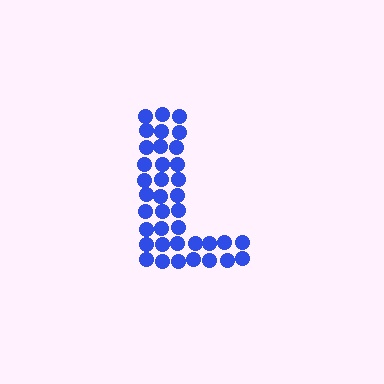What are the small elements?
The small elements are circles.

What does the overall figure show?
The overall figure shows the letter L.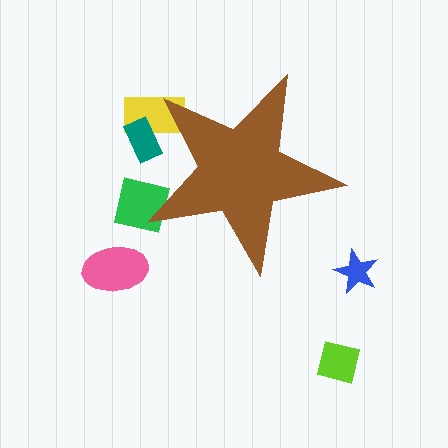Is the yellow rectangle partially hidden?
Yes, the yellow rectangle is partially hidden behind the brown star.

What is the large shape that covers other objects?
A brown star.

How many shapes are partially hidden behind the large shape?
3 shapes are partially hidden.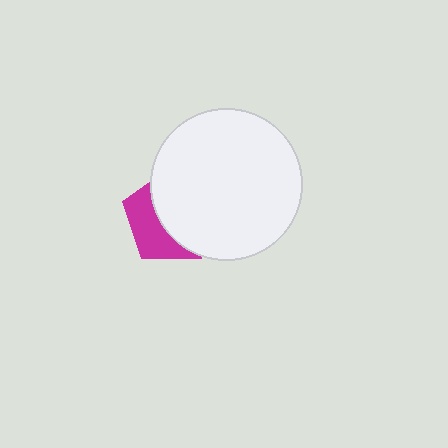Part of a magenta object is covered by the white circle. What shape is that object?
It is a pentagon.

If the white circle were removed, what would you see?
You would see the complete magenta pentagon.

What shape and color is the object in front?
The object in front is a white circle.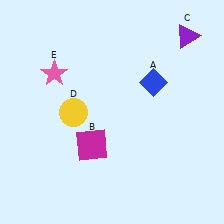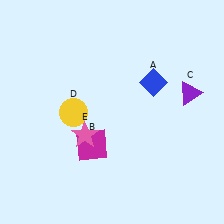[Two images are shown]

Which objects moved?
The objects that moved are: the purple triangle (C), the pink star (E).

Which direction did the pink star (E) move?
The pink star (E) moved down.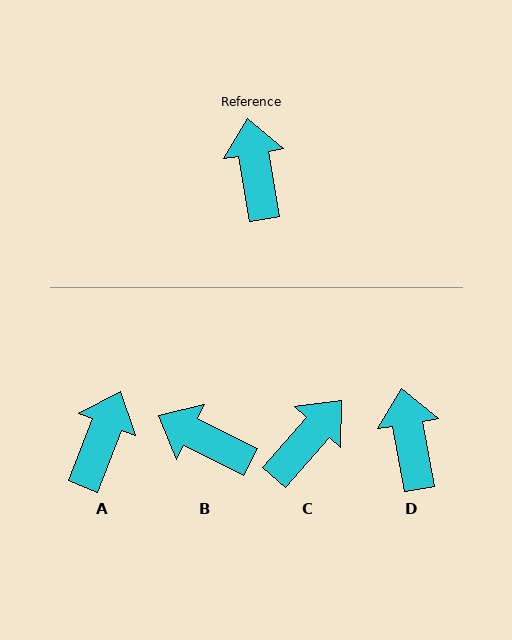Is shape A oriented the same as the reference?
No, it is off by about 31 degrees.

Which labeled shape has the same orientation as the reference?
D.